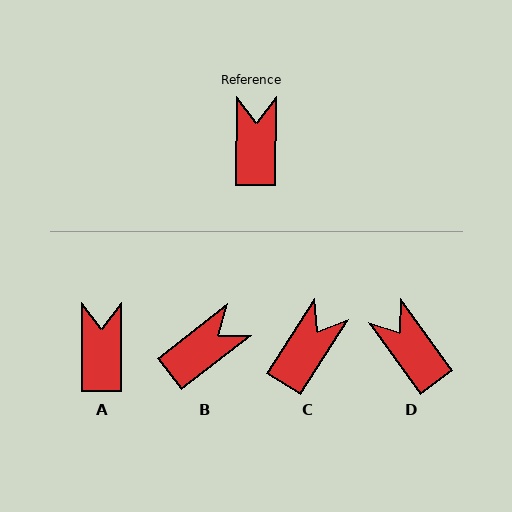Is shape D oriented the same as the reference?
No, it is off by about 37 degrees.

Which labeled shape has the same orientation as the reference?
A.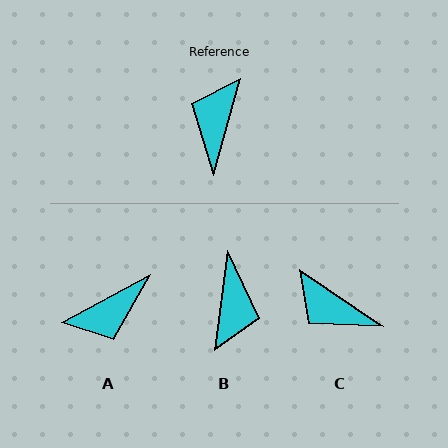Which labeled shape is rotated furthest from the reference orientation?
B, about 172 degrees away.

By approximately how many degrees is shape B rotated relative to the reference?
Approximately 172 degrees clockwise.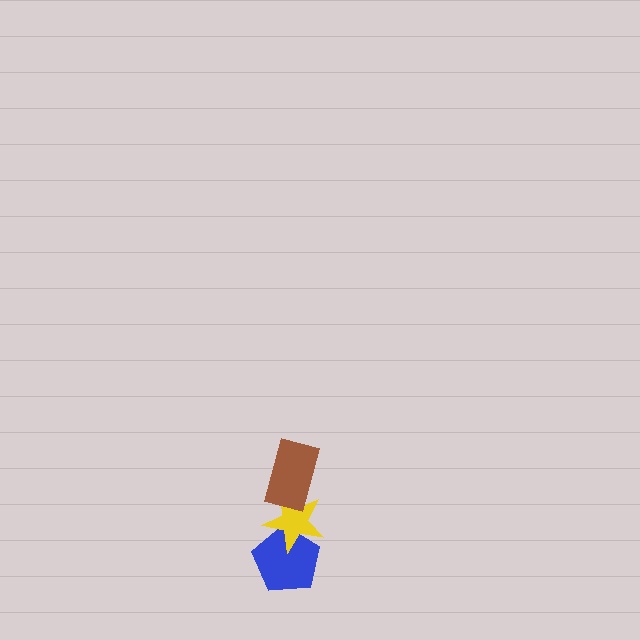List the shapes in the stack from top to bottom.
From top to bottom: the brown rectangle, the yellow star, the blue pentagon.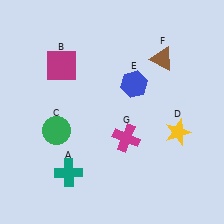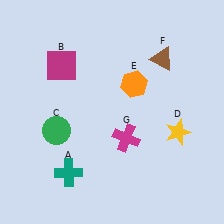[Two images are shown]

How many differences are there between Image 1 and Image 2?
There is 1 difference between the two images.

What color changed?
The hexagon (E) changed from blue in Image 1 to orange in Image 2.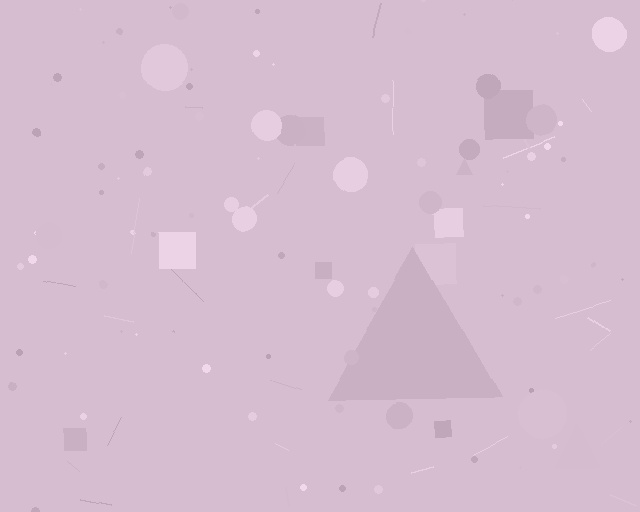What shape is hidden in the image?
A triangle is hidden in the image.